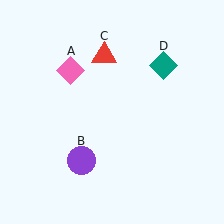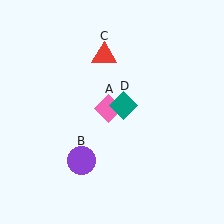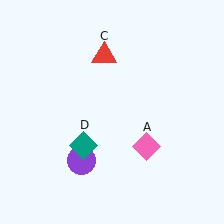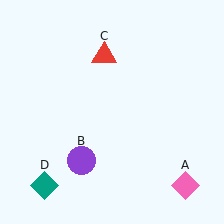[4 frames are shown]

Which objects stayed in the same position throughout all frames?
Purple circle (object B) and red triangle (object C) remained stationary.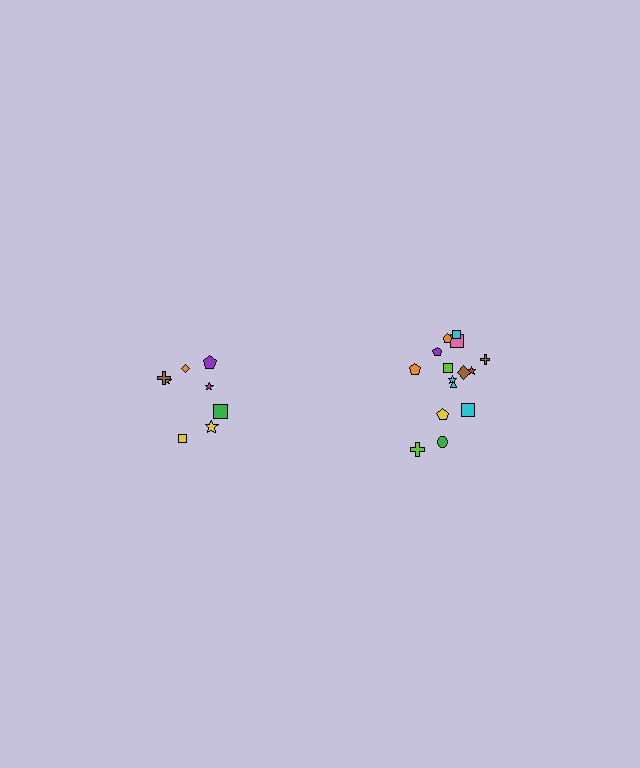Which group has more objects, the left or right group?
The right group.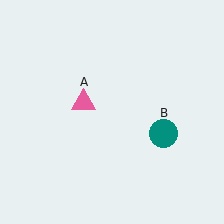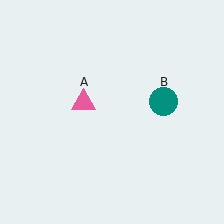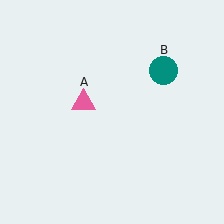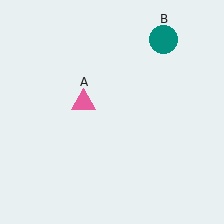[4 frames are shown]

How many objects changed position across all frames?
1 object changed position: teal circle (object B).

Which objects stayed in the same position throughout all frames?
Pink triangle (object A) remained stationary.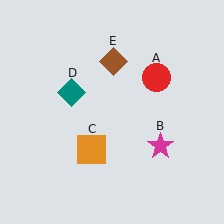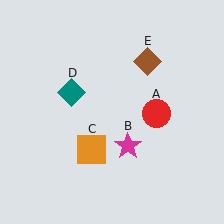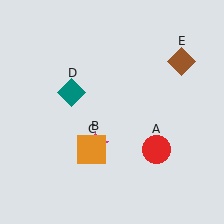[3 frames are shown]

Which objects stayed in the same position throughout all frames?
Orange square (object C) and teal diamond (object D) remained stationary.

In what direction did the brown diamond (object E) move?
The brown diamond (object E) moved right.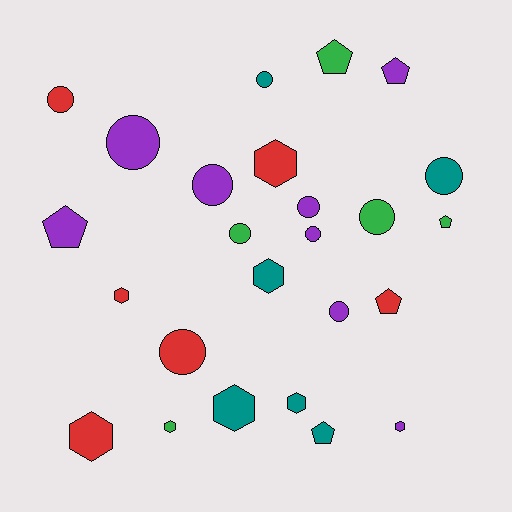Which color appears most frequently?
Purple, with 8 objects.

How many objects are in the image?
There are 25 objects.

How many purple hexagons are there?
There is 1 purple hexagon.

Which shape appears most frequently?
Circle, with 11 objects.